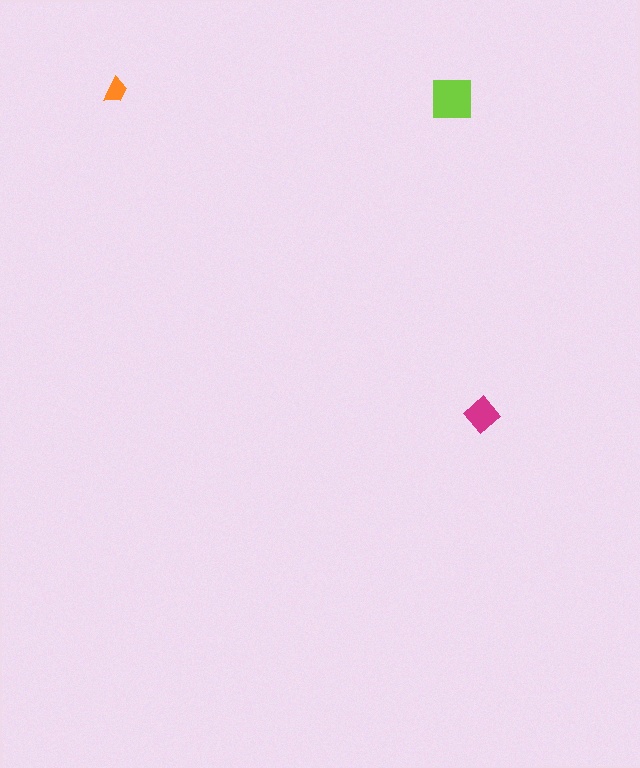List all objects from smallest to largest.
The orange trapezoid, the magenta diamond, the lime square.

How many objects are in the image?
There are 3 objects in the image.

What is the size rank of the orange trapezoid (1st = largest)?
3rd.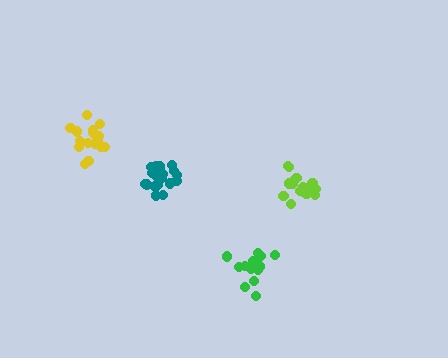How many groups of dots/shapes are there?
There are 4 groups.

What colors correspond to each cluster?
The clusters are colored: lime, yellow, teal, green.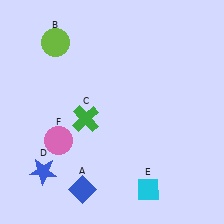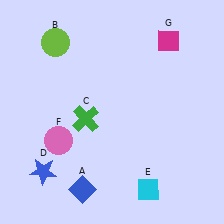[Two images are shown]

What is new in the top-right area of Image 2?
A magenta diamond (G) was added in the top-right area of Image 2.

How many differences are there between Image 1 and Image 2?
There is 1 difference between the two images.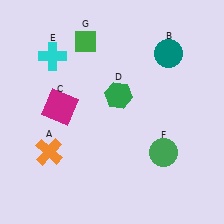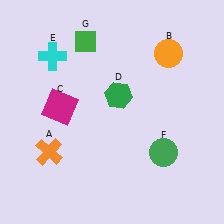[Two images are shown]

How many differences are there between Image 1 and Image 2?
There is 1 difference between the two images.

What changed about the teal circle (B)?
In Image 1, B is teal. In Image 2, it changed to orange.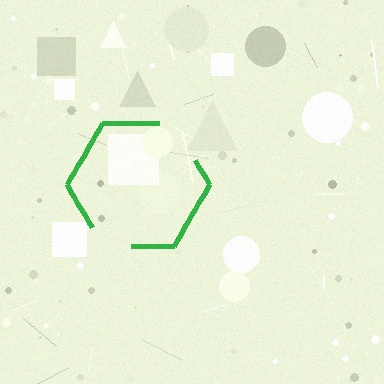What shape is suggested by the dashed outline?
The dashed outline suggests a hexagon.